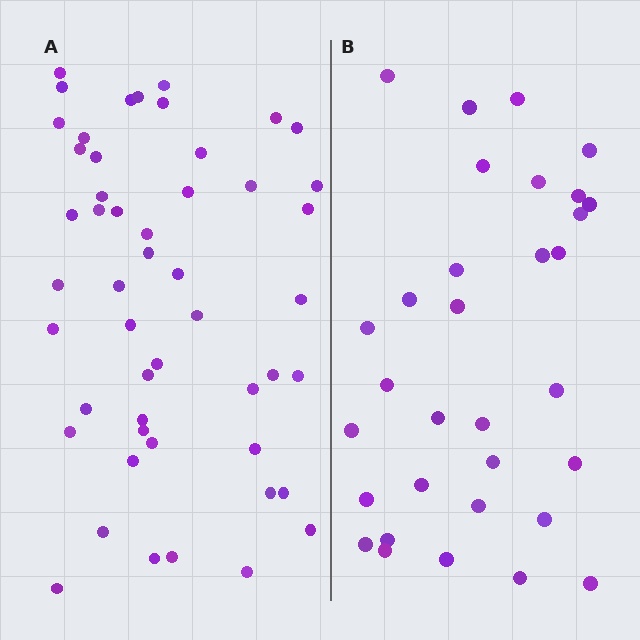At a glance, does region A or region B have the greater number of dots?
Region A (the left region) has more dots.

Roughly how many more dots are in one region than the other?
Region A has approximately 20 more dots than region B.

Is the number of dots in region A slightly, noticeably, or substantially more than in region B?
Region A has substantially more. The ratio is roughly 1.6 to 1.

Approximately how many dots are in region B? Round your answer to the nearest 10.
About 30 dots. (The exact count is 32, which rounds to 30.)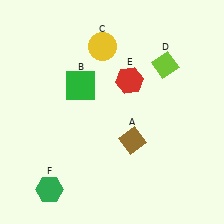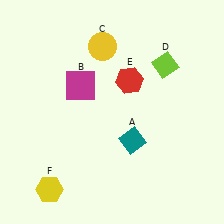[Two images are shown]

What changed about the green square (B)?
In Image 1, B is green. In Image 2, it changed to magenta.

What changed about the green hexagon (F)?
In Image 1, F is green. In Image 2, it changed to yellow.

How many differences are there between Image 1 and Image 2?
There are 3 differences between the two images.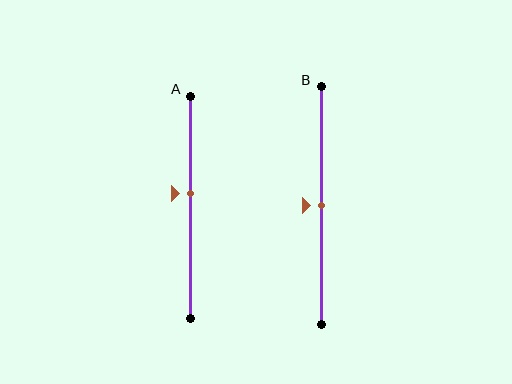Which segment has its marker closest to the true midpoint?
Segment B has its marker closest to the true midpoint.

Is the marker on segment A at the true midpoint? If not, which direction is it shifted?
No, the marker on segment A is shifted upward by about 6% of the segment length.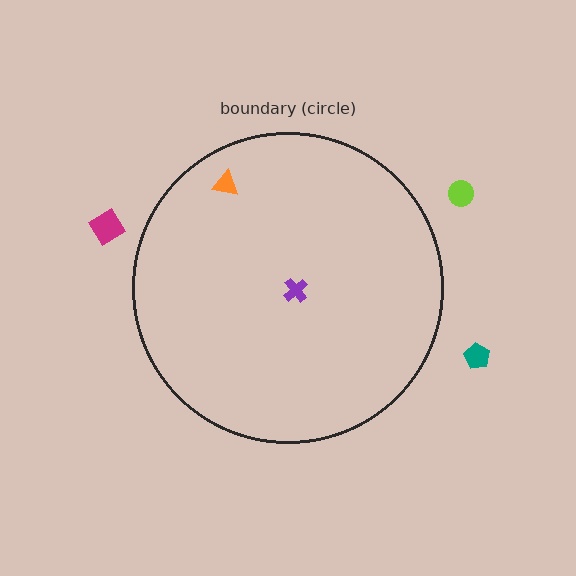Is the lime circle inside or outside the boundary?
Outside.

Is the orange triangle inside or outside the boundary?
Inside.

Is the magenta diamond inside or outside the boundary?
Outside.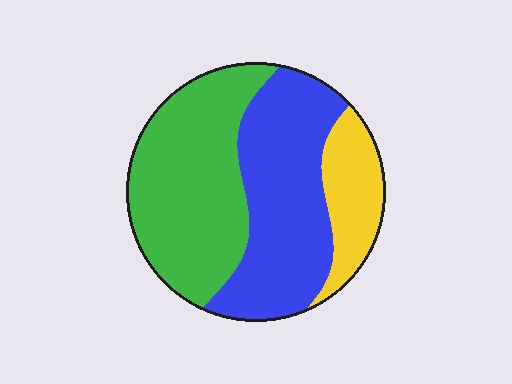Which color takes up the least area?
Yellow, at roughly 15%.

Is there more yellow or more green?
Green.